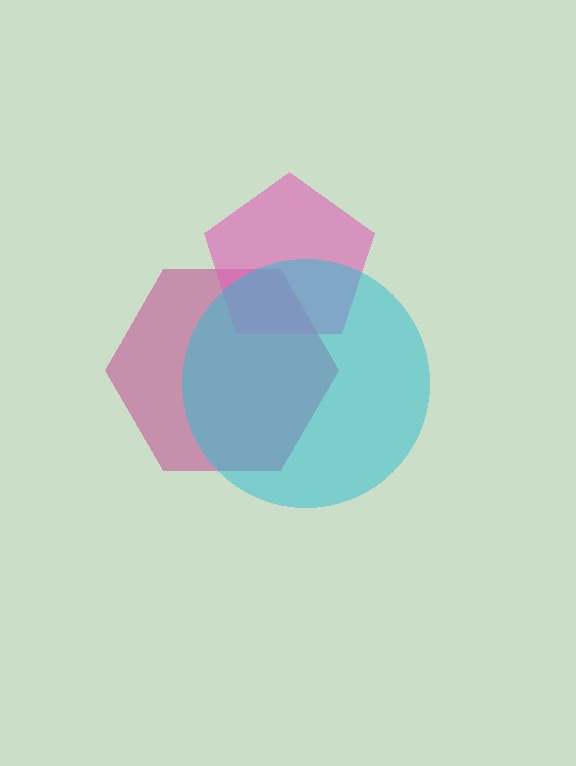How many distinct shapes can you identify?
There are 3 distinct shapes: a magenta hexagon, a pink pentagon, a cyan circle.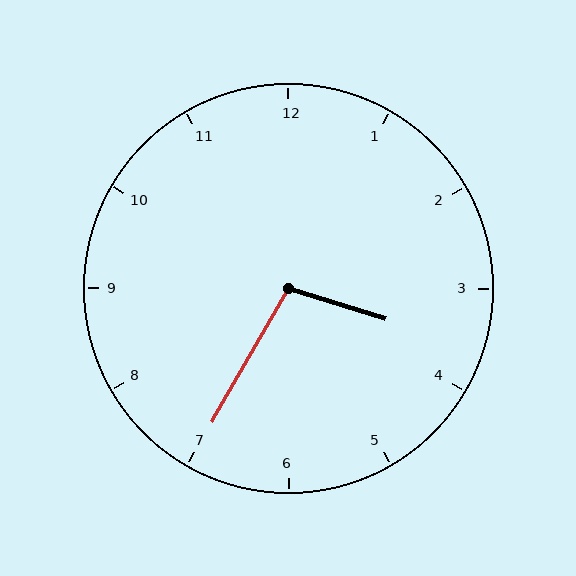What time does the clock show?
3:35.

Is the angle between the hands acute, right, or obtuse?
It is obtuse.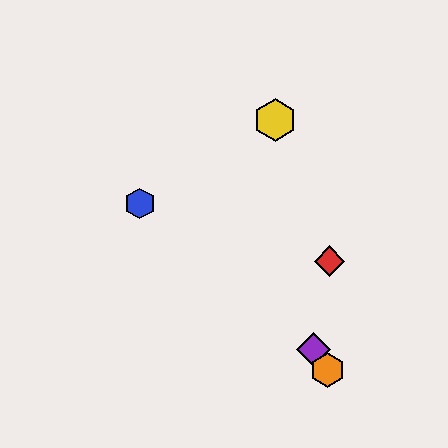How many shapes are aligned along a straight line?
3 shapes (the green diamond, the purple diamond, the orange hexagon) are aligned along a straight line.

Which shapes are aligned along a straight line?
The green diamond, the purple diamond, the orange hexagon are aligned along a straight line.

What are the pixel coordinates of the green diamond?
The green diamond is at (327, 370).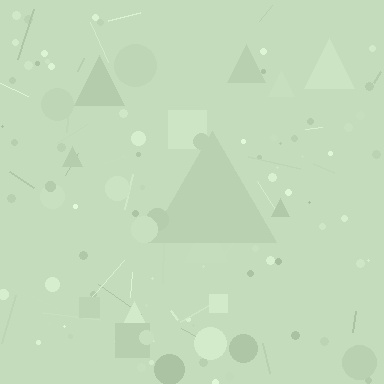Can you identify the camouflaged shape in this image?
The camouflaged shape is a triangle.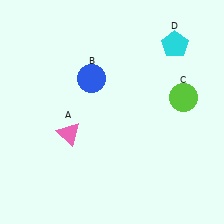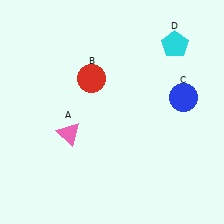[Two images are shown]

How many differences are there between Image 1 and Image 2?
There are 2 differences between the two images.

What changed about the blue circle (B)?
In Image 1, B is blue. In Image 2, it changed to red.